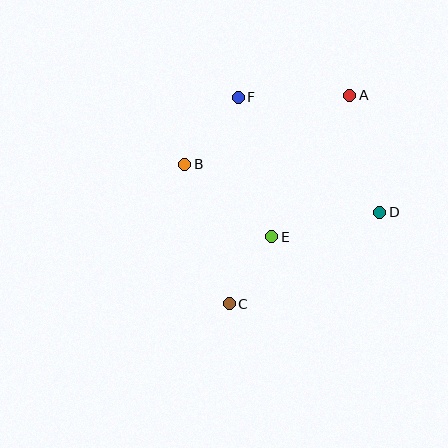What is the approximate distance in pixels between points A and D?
The distance between A and D is approximately 121 pixels.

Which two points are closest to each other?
Points C and E are closest to each other.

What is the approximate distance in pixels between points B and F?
The distance between B and F is approximately 86 pixels.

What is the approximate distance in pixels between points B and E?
The distance between B and E is approximately 113 pixels.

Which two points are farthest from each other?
Points A and C are farthest from each other.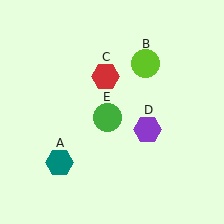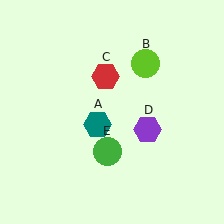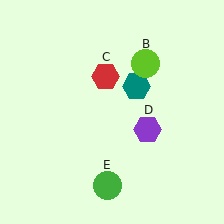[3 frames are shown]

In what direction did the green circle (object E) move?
The green circle (object E) moved down.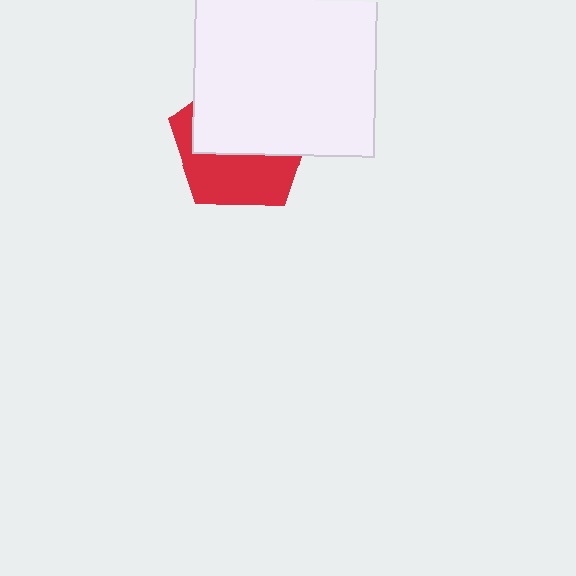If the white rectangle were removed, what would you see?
You would see the complete red pentagon.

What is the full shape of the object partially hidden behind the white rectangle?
The partially hidden object is a red pentagon.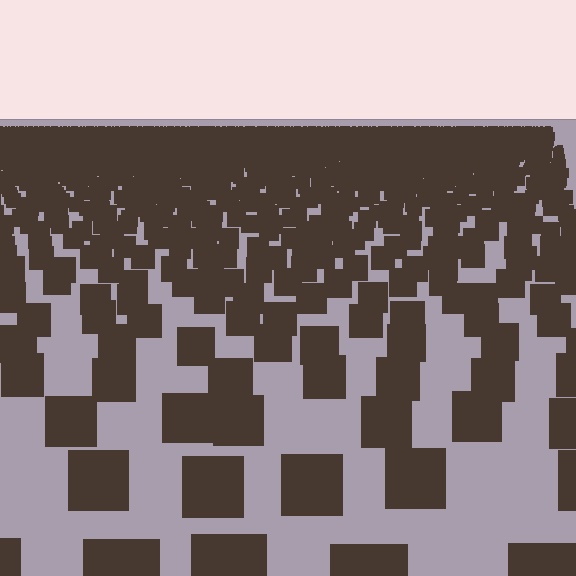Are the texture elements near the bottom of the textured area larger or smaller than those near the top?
Larger. Near the bottom, elements are closer to the viewer and appear at a bigger on-screen size.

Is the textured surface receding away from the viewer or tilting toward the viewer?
The surface is receding away from the viewer. Texture elements get smaller and denser toward the top.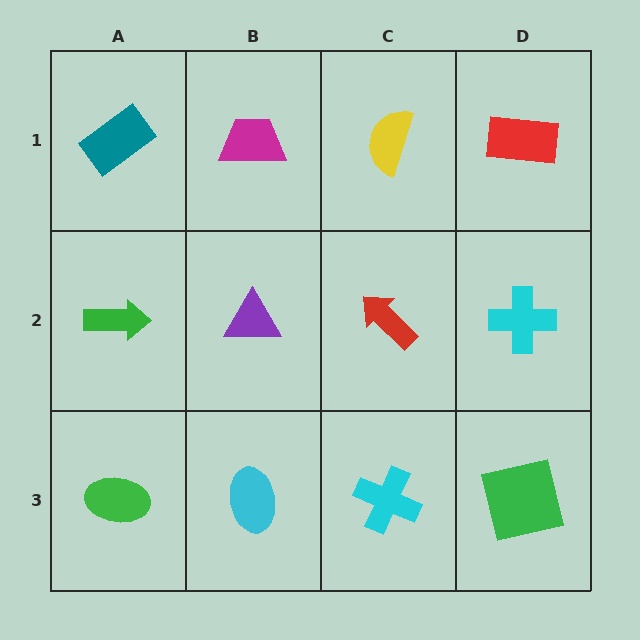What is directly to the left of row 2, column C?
A purple triangle.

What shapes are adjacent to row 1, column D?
A cyan cross (row 2, column D), a yellow semicircle (row 1, column C).